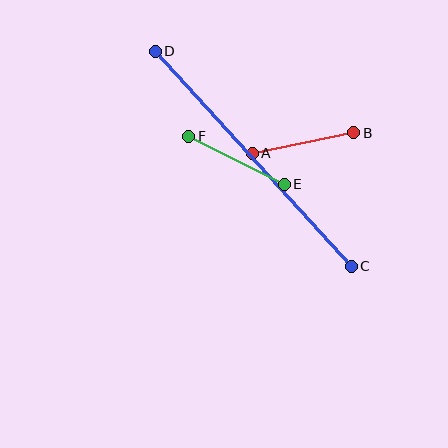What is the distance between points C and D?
The distance is approximately 291 pixels.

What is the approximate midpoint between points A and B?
The midpoint is at approximately (303, 143) pixels.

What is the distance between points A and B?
The distance is approximately 104 pixels.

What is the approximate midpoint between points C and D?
The midpoint is at approximately (253, 159) pixels.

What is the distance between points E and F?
The distance is approximately 107 pixels.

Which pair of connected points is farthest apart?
Points C and D are farthest apart.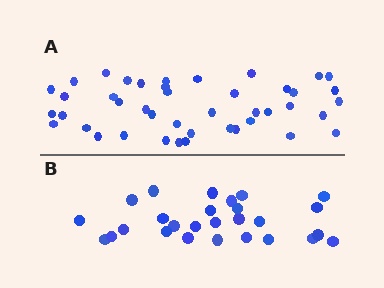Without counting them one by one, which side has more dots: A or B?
Region A (the top region) has more dots.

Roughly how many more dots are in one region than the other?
Region A has approximately 15 more dots than region B.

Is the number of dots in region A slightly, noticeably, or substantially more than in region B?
Region A has substantially more. The ratio is roughly 1.6 to 1.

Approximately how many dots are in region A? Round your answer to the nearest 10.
About 40 dots. (The exact count is 43, which rounds to 40.)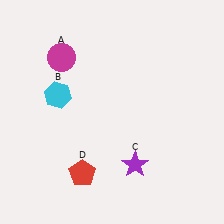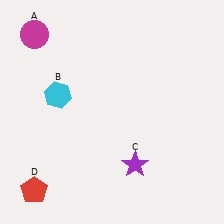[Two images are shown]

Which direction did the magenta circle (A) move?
The magenta circle (A) moved left.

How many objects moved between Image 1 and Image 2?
2 objects moved between the two images.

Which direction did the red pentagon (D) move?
The red pentagon (D) moved left.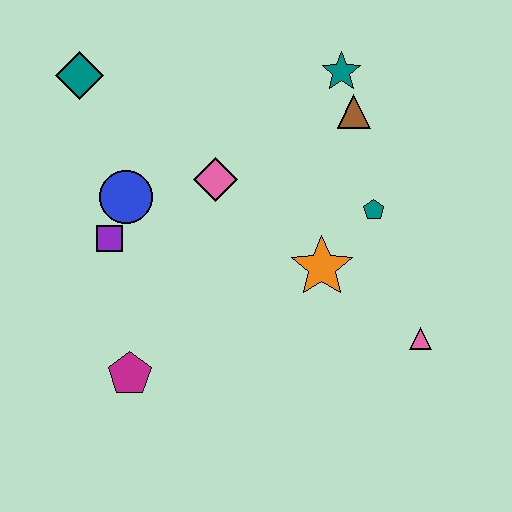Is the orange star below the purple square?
Yes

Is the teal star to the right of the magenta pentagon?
Yes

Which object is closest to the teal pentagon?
The orange star is closest to the teal pentagon.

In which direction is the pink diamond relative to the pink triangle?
The pink diamond is to the left of the pink triangle.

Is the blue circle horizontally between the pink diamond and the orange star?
No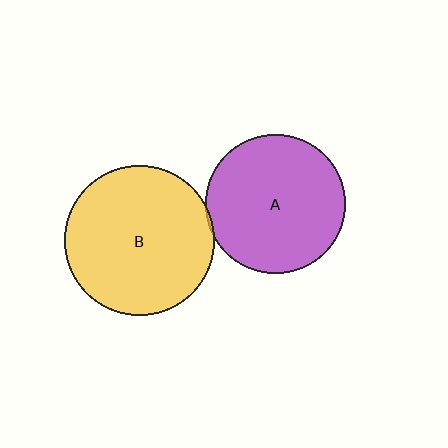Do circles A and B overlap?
Yes.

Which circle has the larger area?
Circle B (yellow).